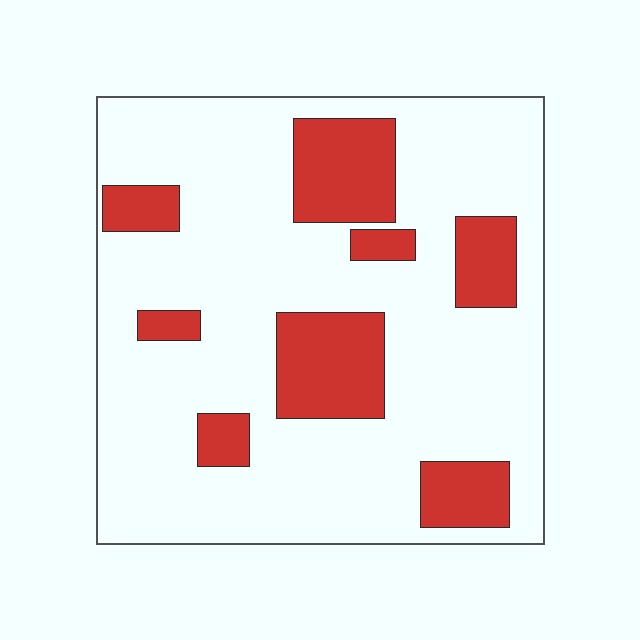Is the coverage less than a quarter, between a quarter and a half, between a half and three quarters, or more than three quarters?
Less than a quarter.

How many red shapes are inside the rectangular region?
8.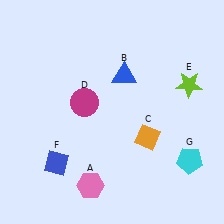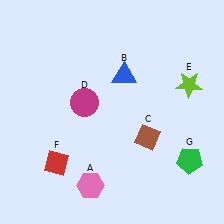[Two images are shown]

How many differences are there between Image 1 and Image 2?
There are 3 differences between the two images.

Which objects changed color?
C changed from orange to brown. F changed from blue to red. G changed from cyan to green.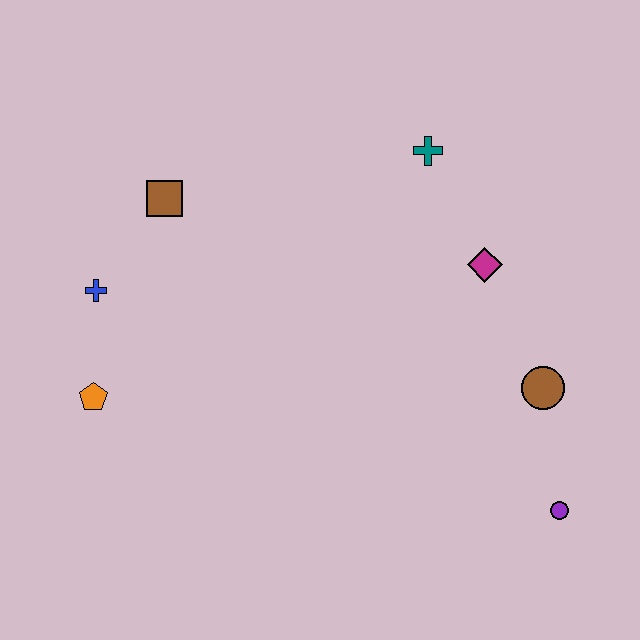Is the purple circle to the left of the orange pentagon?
No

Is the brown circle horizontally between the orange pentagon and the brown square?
No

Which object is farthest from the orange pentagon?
The purple circle is farthest from the orange pentagon.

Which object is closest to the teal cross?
The magenta diamond is closest to the teal cross.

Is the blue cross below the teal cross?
Yes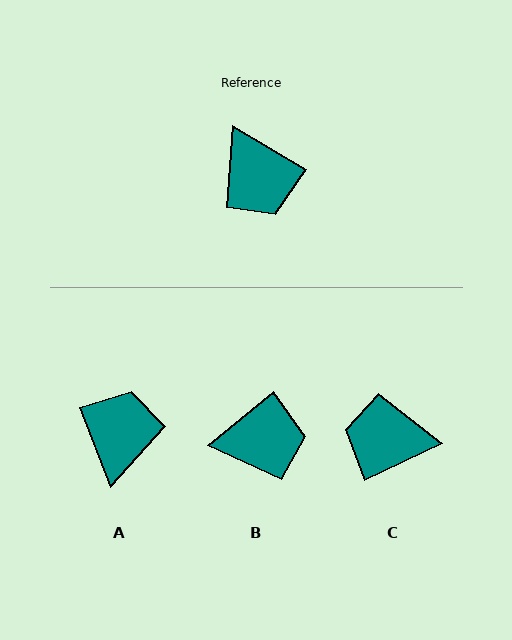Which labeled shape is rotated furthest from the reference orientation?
A, about 142 degrees away.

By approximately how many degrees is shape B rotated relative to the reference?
Approximately 70 degrees counter-clockwise.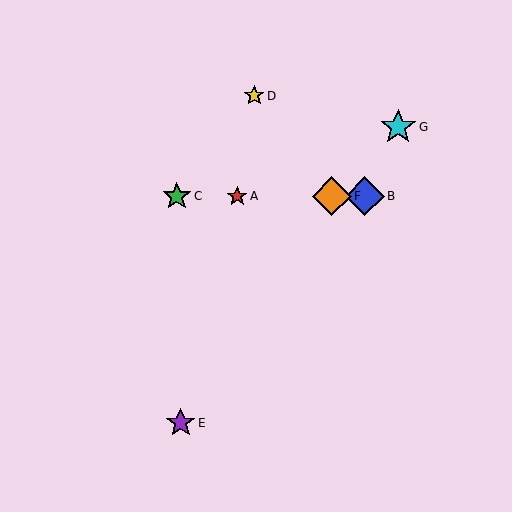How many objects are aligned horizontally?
4 objects (A, B, C, F) are aligned horizontally.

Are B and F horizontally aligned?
Yes, both are at y≈196.